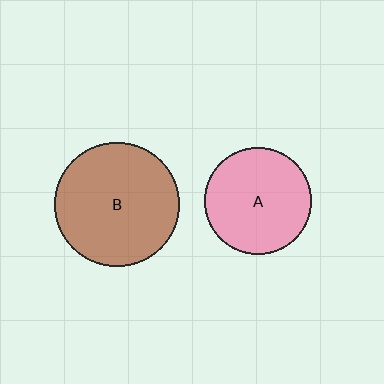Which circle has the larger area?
Circle B (brown).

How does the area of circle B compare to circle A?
Approximately 1.3 times.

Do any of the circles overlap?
No, none of the circles overlap.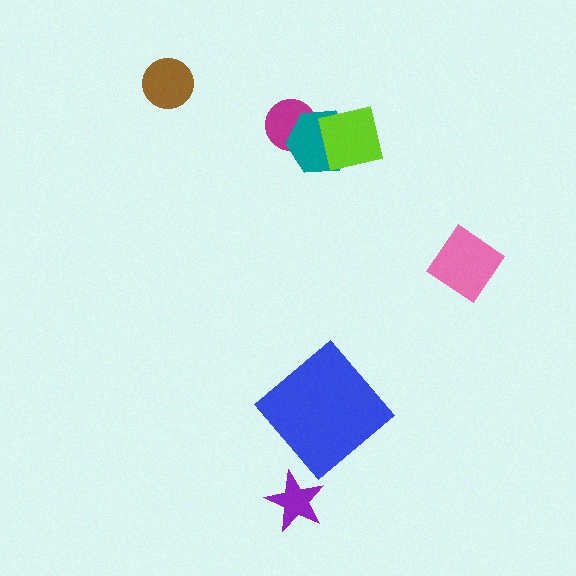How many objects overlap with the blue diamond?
0 objects overlap with the blue diamond.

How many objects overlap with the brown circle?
0 objects overlap with the brown circle.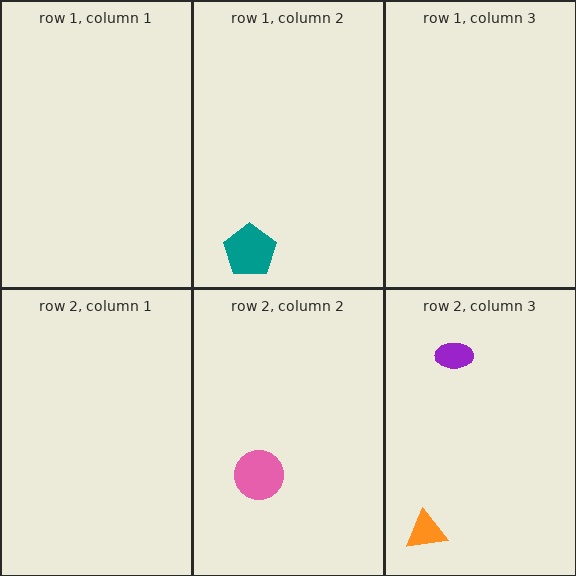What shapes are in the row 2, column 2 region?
The pink circle.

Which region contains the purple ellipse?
The row 2, column 3 region.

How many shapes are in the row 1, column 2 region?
1.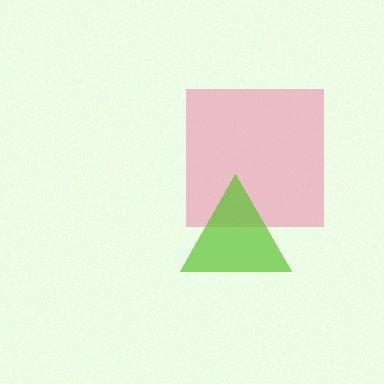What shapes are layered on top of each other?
The layered shapes are: a pink square, a lime triangle.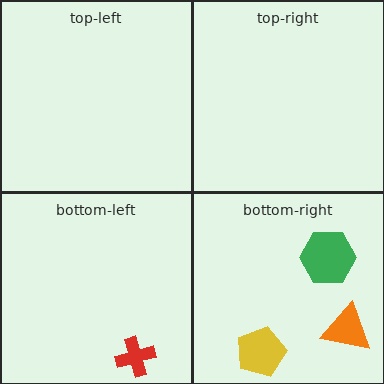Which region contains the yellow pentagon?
The bottom-right region.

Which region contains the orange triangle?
The bottom-right region.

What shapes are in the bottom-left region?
The red cross.